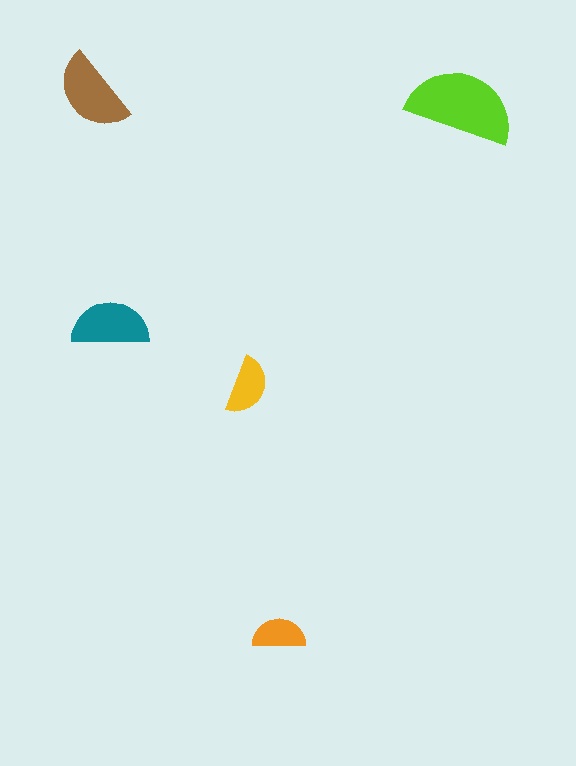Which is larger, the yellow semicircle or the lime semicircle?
The lime one.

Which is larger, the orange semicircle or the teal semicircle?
The teal one.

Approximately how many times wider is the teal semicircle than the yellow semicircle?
About 1.5 times wider.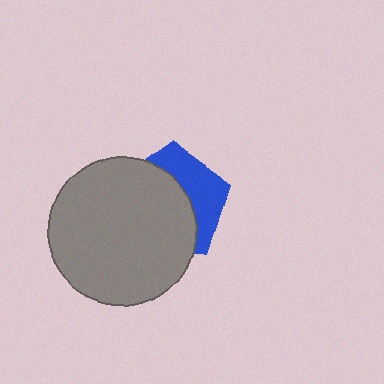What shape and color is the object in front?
The object in front is a gray circle.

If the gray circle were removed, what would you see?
You would see the complete blue pentagon.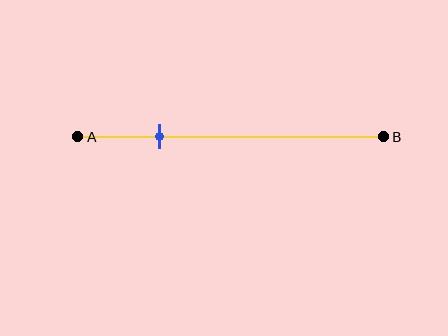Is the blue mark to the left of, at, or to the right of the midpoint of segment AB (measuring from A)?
The blue mark is to the left of the midpoint of segment AB.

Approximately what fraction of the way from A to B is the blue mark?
The blue mark is approximately 25% of the way from A to B.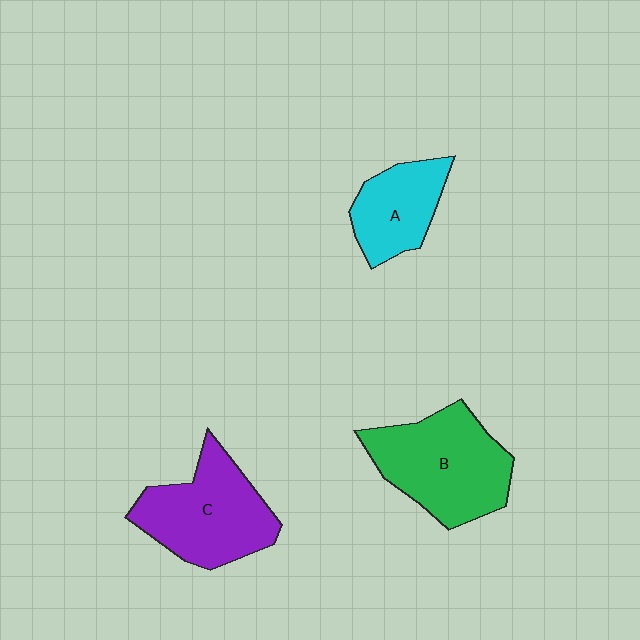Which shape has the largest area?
Shape B (green).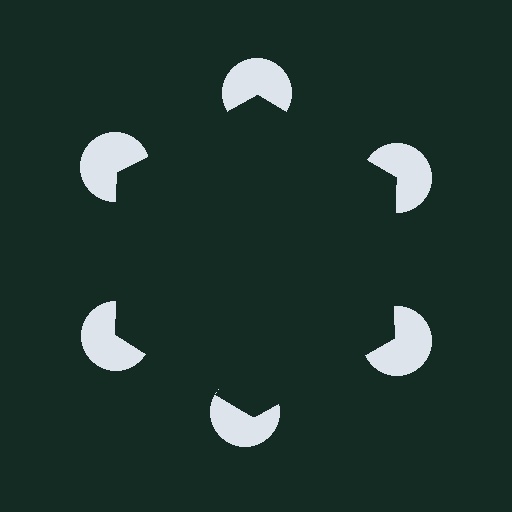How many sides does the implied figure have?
6 sides.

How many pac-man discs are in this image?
There are 6 — one at each vertex of the illusory hexagon.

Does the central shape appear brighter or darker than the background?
It typically appears slightly darker than the background, even though no actual brightness change is drawn.